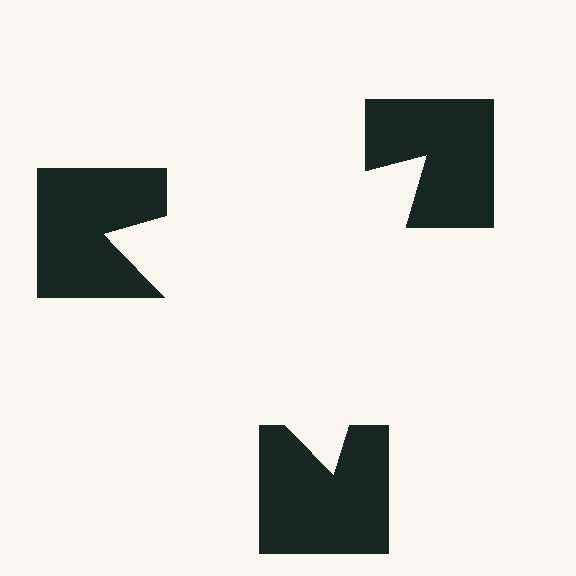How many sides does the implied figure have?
3 sides.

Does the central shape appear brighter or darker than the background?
It typically appears slightly brighter than the background, even though no actual brightness change is drawn.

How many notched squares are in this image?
There are 3 — one at each vertex of the illusory triangle.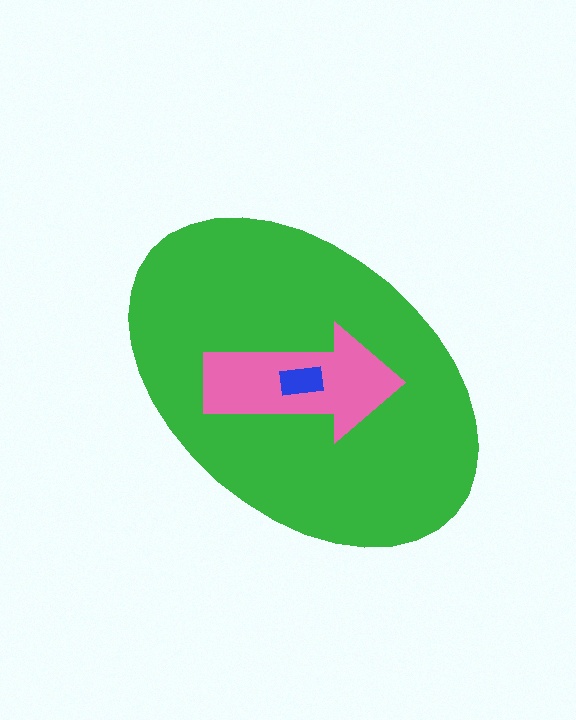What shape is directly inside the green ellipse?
The pink arrow.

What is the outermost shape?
The green ellipse.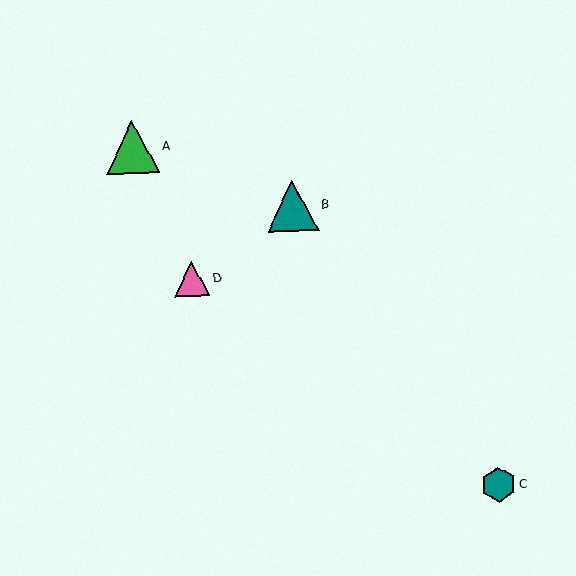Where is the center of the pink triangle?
The center of the pink triangle is at (192, 279).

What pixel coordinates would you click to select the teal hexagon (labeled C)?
Click at (498, 485) to select the teal hexagon C.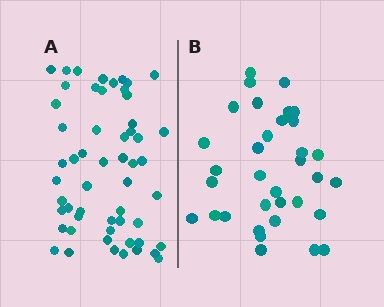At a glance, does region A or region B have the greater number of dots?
Region A (the left region) has more dots.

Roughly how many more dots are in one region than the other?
Region A has approximately 20 more dots than region B.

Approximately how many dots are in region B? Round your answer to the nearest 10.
About 40 dots. (The exact count is 35, which rounds to 40.)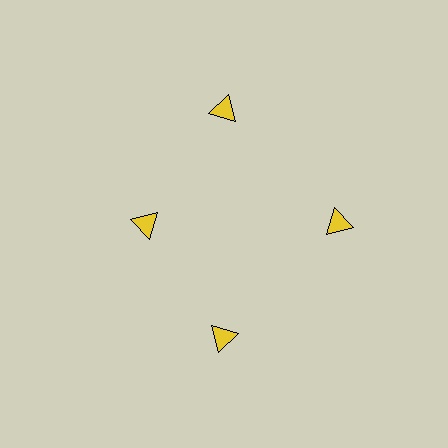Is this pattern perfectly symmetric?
No. The 4 yellow triangles are arranged in a ring, but one element near the 9 o'clock position is pulled inward toward the center, breaking the 4-fold rotational symmetry.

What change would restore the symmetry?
The symmetry would be restored by moving it outward, back onto the ring so that all 4 triangles sit at equal angles and equal distance from the center.